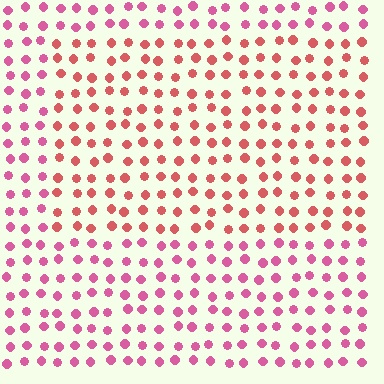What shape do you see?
I see a rectangle.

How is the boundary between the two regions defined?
The boundary is defined purely by a slight shift in hue (about 31 degrees). Spacing, size, and orientation are identical on both sides.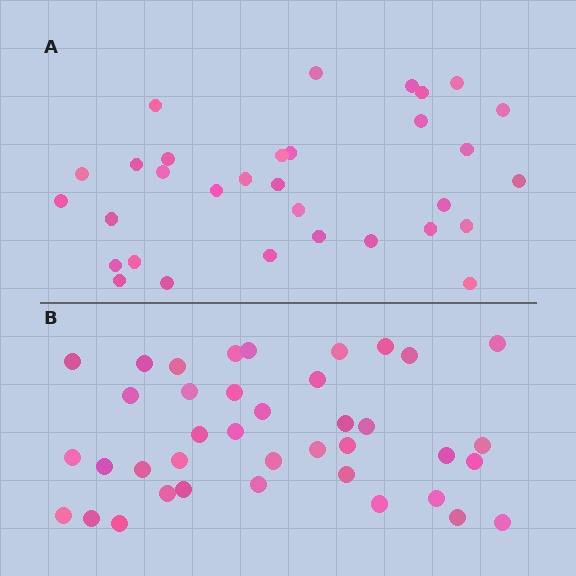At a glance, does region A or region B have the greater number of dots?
Region B (the bottom region) has more dots.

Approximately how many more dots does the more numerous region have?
Region B has roughly 8 or so more dots than region A.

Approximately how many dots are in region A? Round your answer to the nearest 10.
About 30 dots. (The exact count is 32, which rounds to 30.)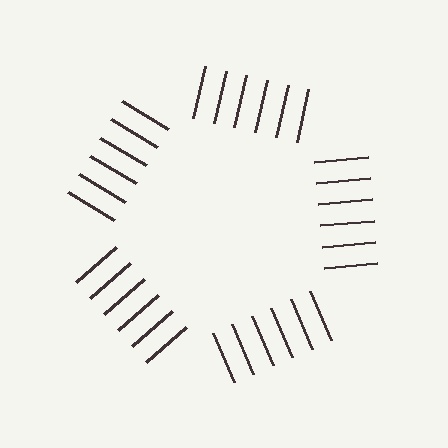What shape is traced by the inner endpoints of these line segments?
An illusory pentagon — the line segments terminate on its edges but no continuous stroke is drawn.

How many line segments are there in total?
30 — 6 along each of the 5 edges.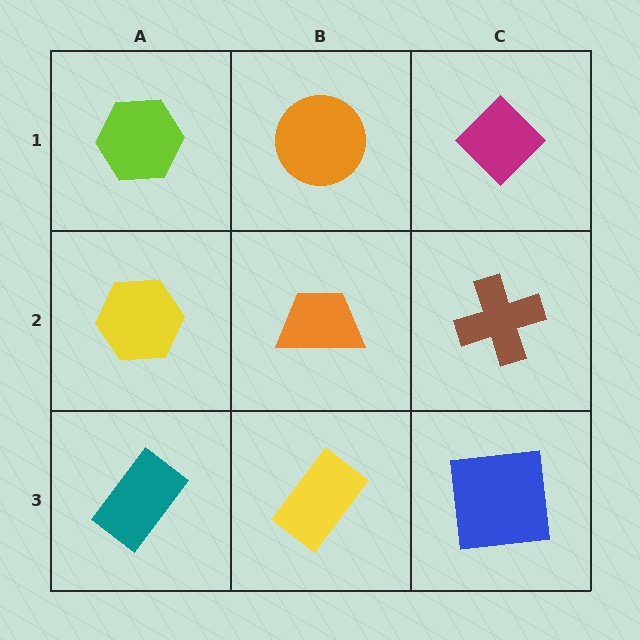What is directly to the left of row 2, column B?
A yellow hexagon.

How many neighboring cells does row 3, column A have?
2.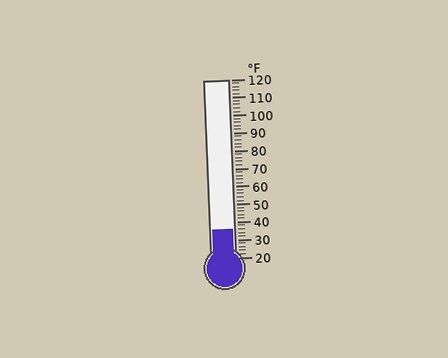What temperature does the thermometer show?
The thermometer shows approximately 36°F.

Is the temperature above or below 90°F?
The temperature is below 90°F.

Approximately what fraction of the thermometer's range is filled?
The thermometer is filled to approximately 15% of its range.